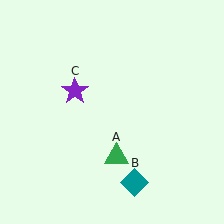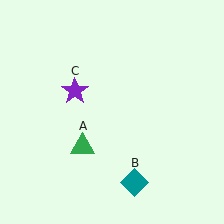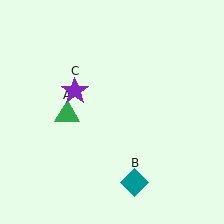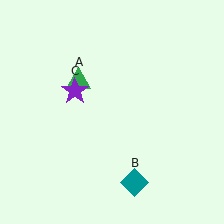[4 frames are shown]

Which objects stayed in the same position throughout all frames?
Teal diamond (object B) and purple star (object C) remained stationary.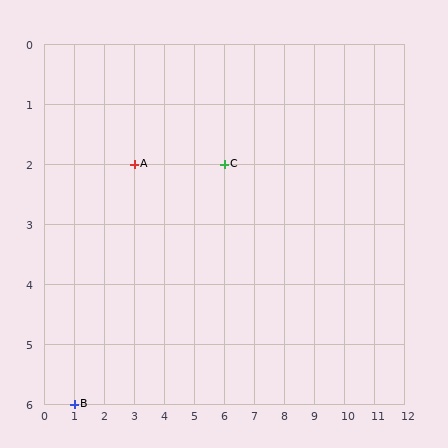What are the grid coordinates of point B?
Point B is at grid coordinates (1, 6).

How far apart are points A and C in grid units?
Points A and C are 3 columns apart.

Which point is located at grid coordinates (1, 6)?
Point B is at (1, 6).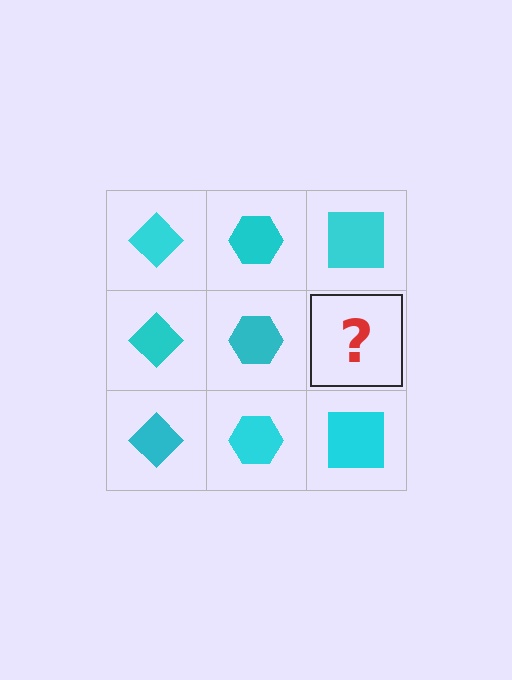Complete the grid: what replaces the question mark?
The question mark should be replaced with a cyan square.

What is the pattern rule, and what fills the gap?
The rule is that each column has a consistent shape. The gap should be filled with a cyan square.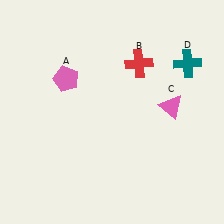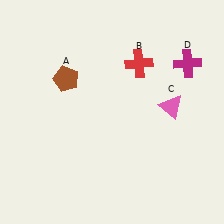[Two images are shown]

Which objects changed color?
A changed from pink to brown. D changed from teal to magenta.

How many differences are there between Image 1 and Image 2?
There are 2 differences between the two images.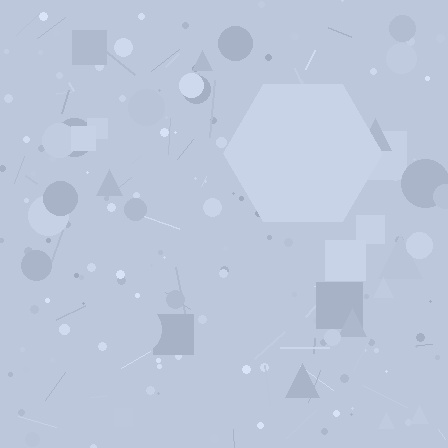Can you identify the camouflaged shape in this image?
The camouflaged shape is a hexagon.